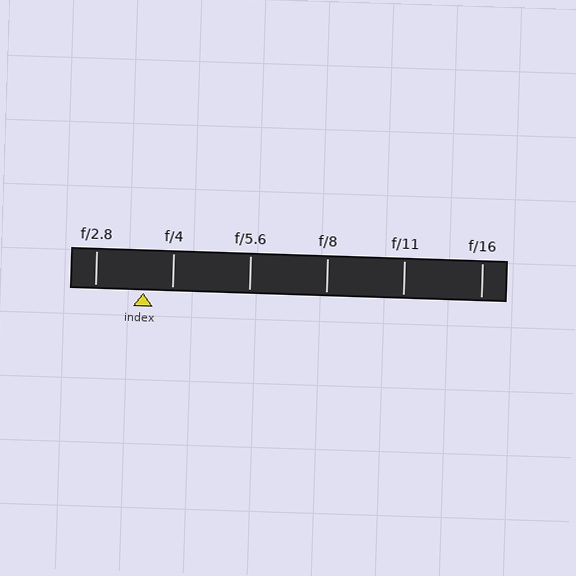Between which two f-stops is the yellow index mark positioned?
The index mark is between f/2.8 and f/4.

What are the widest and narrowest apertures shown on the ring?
The widest aperture shown is f/2.8 and the narrowest is f/16.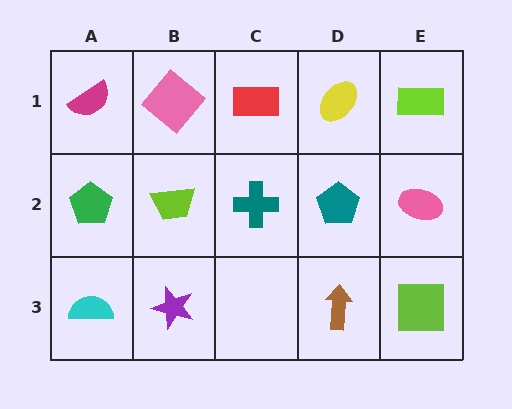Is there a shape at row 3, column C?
No, that cell is empty.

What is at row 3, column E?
A lime square.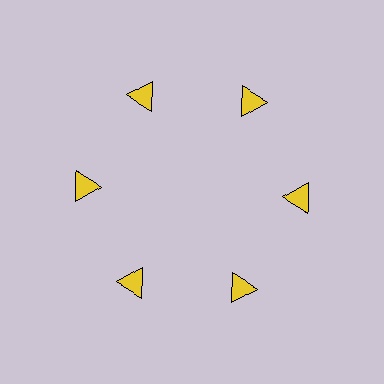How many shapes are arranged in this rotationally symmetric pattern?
There are 6 shapes, arranged in 6 groups of 1.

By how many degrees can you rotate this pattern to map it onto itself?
The pattern maps onto itself every 60 degrees of rotation.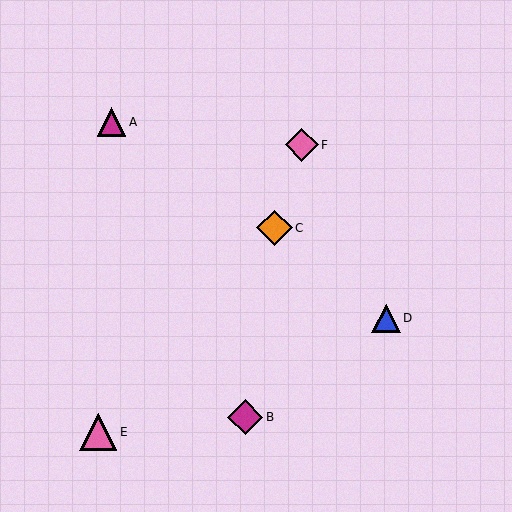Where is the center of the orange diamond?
The center of the orange diamond is at (275, 228).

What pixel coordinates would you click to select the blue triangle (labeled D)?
Click at (386, 318) to select the blue triangle D.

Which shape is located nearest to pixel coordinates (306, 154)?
The pink diamond (labeled F) at (302, 145) is nearest to that location.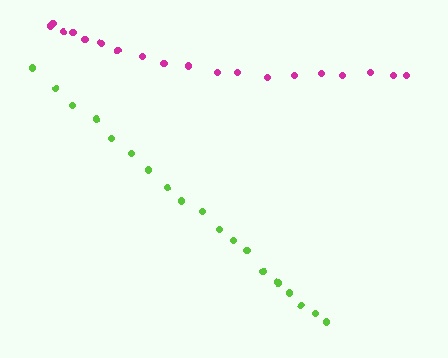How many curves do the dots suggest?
There are 2 distinct paths.